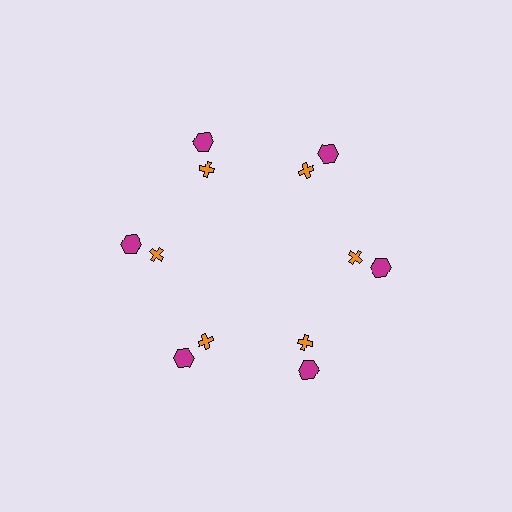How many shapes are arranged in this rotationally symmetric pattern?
There are 12 shapes, arranged in 6 groups of 2.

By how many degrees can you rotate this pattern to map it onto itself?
The pattern maps onto itself every 60 degrees of rotation.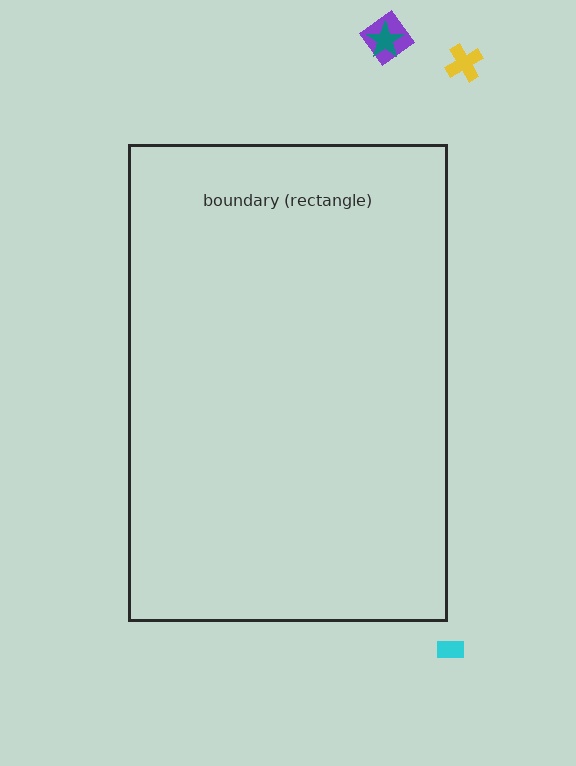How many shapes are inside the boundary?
0 inside, 4 outside.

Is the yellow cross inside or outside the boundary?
Outside.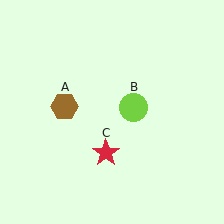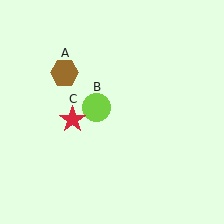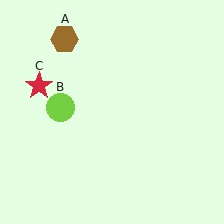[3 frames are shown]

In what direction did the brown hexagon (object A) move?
The brown hexagon (object A) moved up.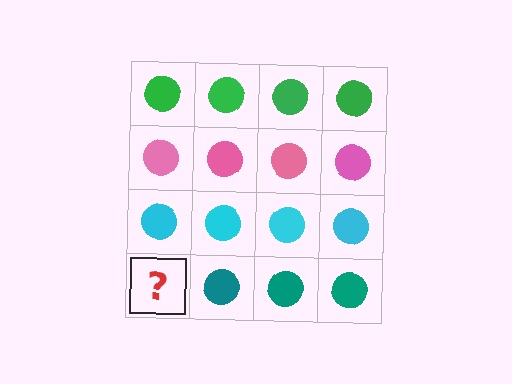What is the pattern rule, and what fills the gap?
The rule is that each row has a consistent color. The gap should be filled with a teal circle.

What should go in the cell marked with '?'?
The missing cell should contain a teal circle.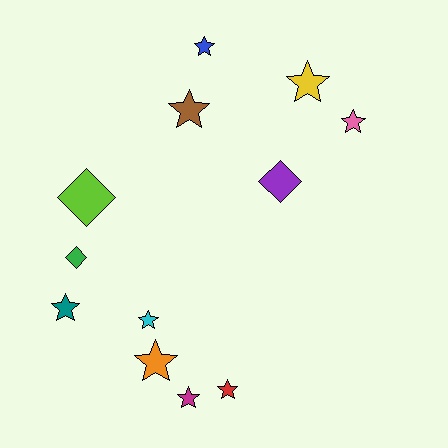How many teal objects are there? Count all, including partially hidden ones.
There is 1 teal object.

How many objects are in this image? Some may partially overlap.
There are 12 objects.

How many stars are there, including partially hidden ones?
There are 9 stars.